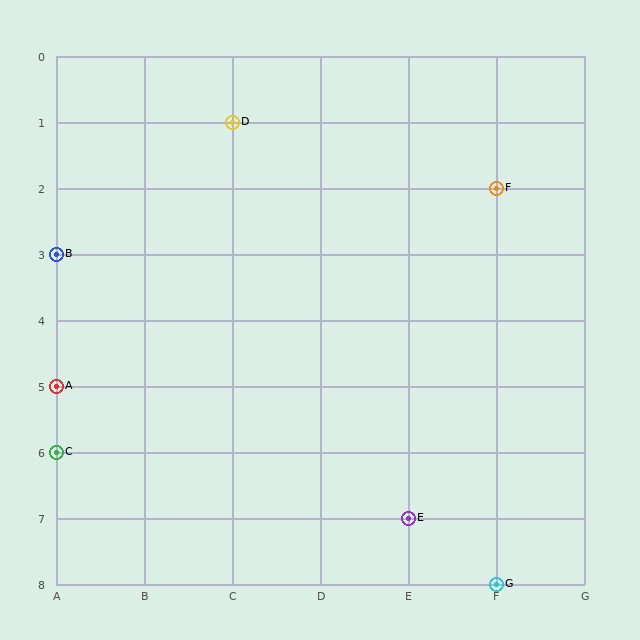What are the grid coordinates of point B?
Point B is at grid coordinates (A, 3).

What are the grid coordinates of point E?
Point E is at grid coordinates (E, 7).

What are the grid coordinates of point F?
Point F is at grid coordinates (F, 2).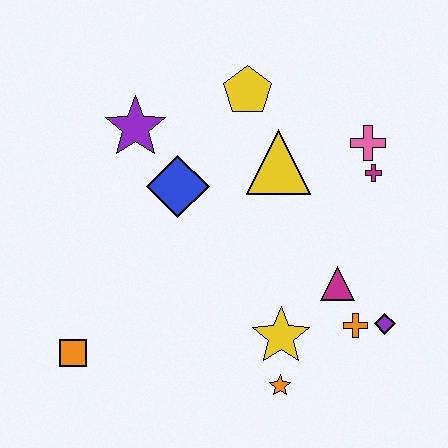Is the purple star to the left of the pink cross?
Yes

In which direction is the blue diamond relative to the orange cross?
The blue diamond is to the left of the orange cross.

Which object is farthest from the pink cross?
The orange square is farthest from the pink cross.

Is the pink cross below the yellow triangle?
No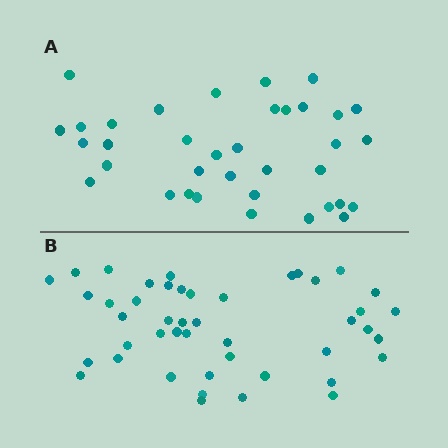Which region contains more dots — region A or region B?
Region B (the bottom region) has more dots.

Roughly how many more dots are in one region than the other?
Region B has roughly 8 or so more dots than region A.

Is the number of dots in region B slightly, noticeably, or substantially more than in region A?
Region B has noticeably more, but not dramatically so. The ratio is roughly 1.2 to 1.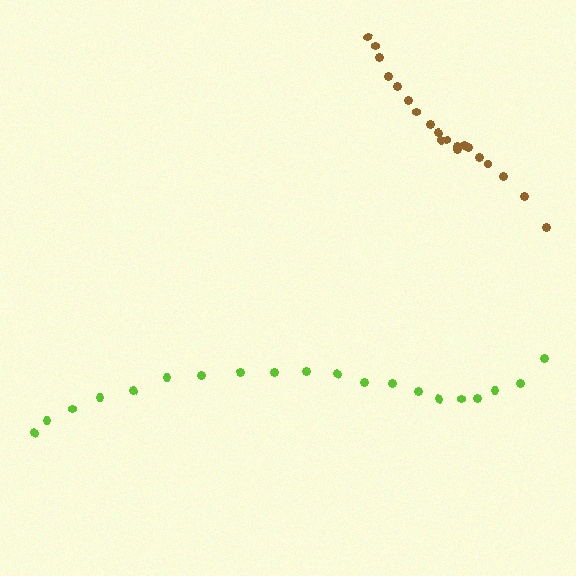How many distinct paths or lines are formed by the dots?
There are 2 distinct paths.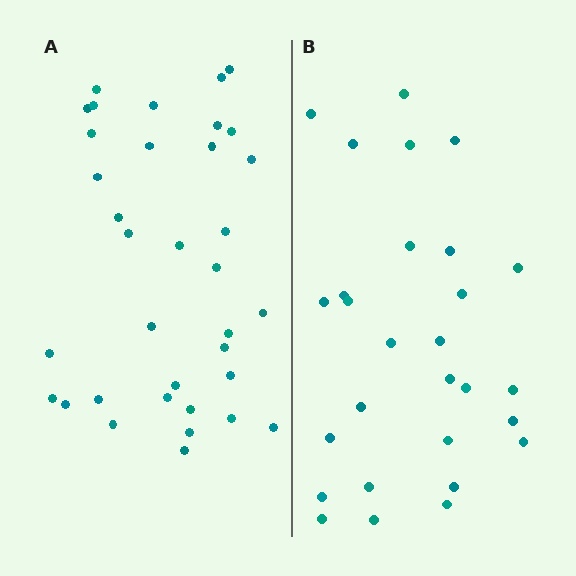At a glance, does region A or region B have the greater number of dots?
Region A (the left region) has more dots.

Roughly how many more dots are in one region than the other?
Region A has roughly 8 or so more dots than region B.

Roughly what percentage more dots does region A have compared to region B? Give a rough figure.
About 25% more.